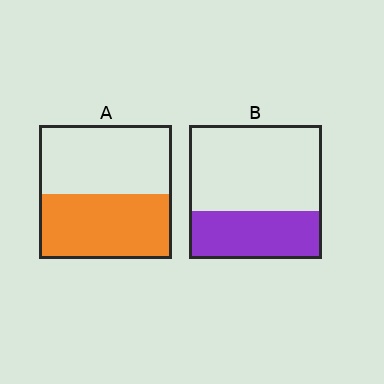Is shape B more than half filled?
No.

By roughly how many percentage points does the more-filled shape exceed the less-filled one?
By roughly 15 percentage points (A over B).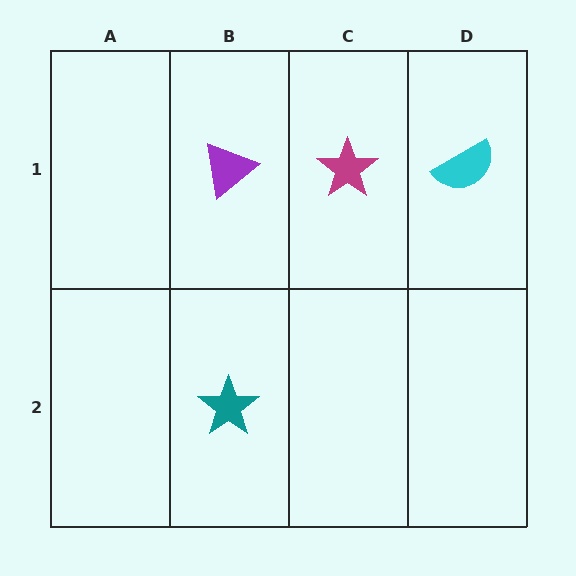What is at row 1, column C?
A magenta star.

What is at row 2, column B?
A teal star.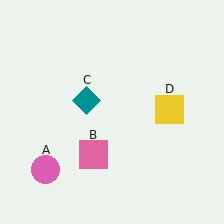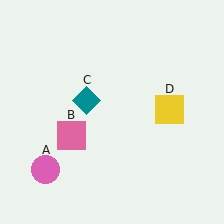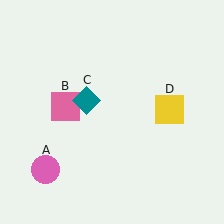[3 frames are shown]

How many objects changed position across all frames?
1 object changed position: pink square (object B).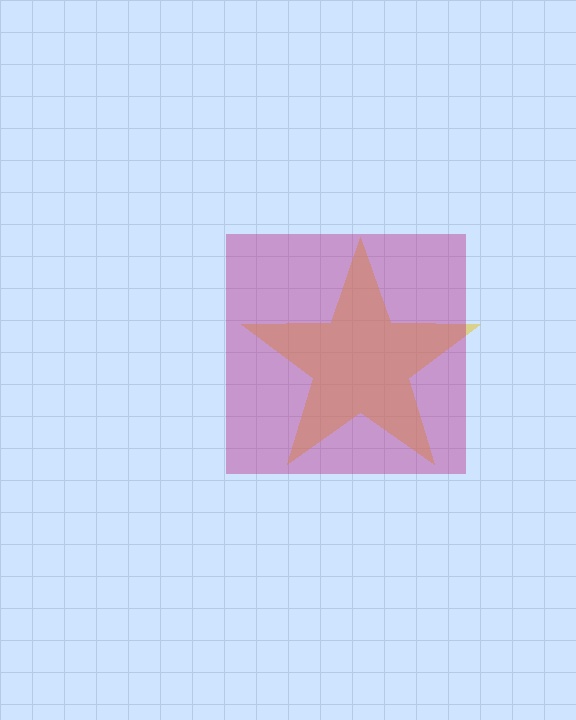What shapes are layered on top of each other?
The layered shapes are: a yellow star, a magenta square.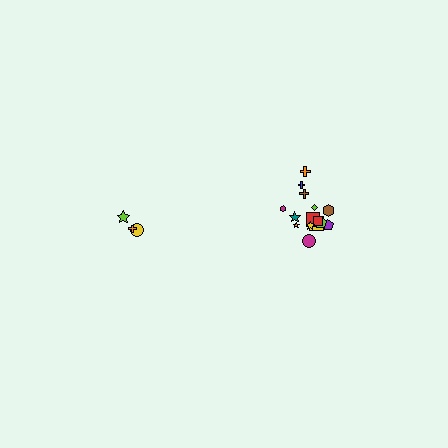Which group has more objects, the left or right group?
The right group.